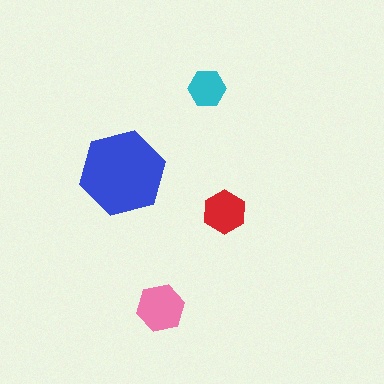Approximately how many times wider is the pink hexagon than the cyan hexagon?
About 1.5 times wider.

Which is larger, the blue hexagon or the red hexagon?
The blue one.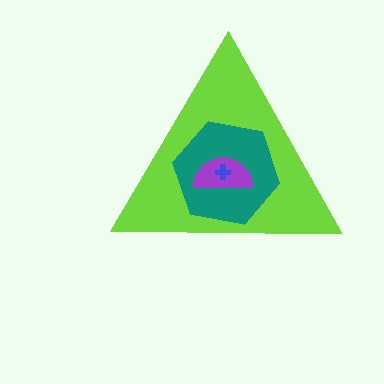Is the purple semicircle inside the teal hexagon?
Yes.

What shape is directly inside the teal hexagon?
The purple semicircle.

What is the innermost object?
The blue cross.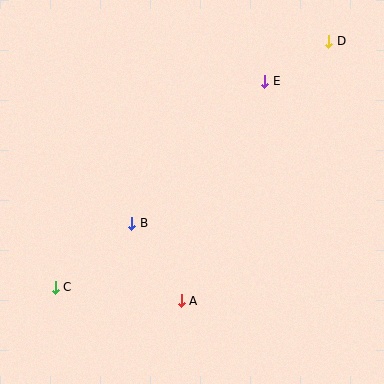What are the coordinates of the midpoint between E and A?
The midpoint between E and A is at (223, 191).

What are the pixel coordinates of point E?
Point E is at (265, 81).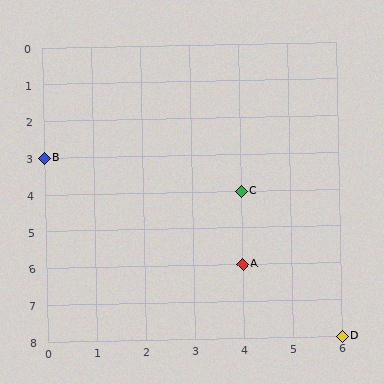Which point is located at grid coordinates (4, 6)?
Point A is at (4, 6).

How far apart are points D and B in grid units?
Points D and B are 6 columns and 5 rows apart (about 7.8 grid units diagonally).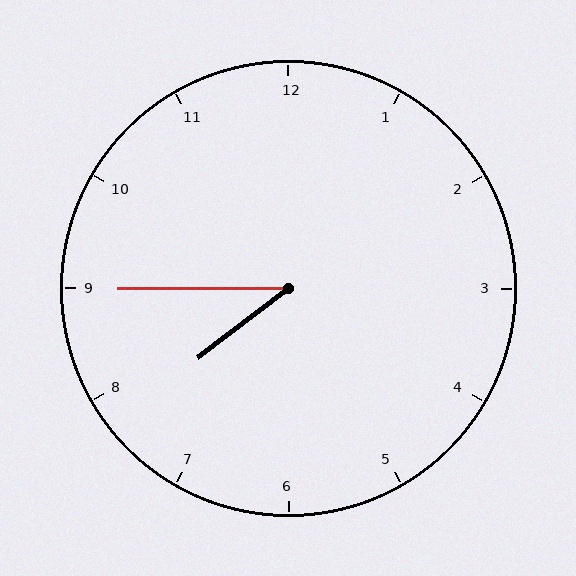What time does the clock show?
7:45.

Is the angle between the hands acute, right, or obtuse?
It is acute.